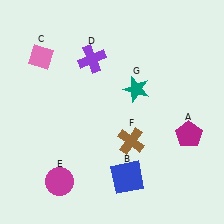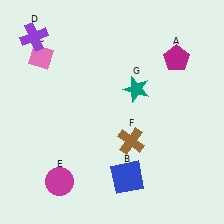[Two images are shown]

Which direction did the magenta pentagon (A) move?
The magenta pentagon (A) moved up.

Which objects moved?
The objects that moved are: the magenta pentagon (A), the purple cross (D).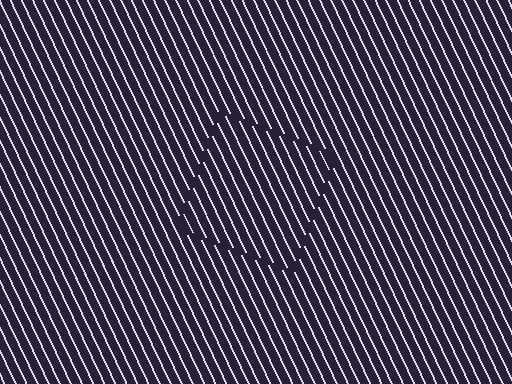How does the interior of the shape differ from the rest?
The interior of the shape contains the same grating, shifted by half a period — the contour is defined by the phase discontinuity where line-ends from the inner and outer gratings abut.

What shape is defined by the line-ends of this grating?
An illusory square. The interior of the shape contains the same grating, shifted by half a period — the contour is defined by the phase discontinuity where line-ends from the inner and outer gratings abut.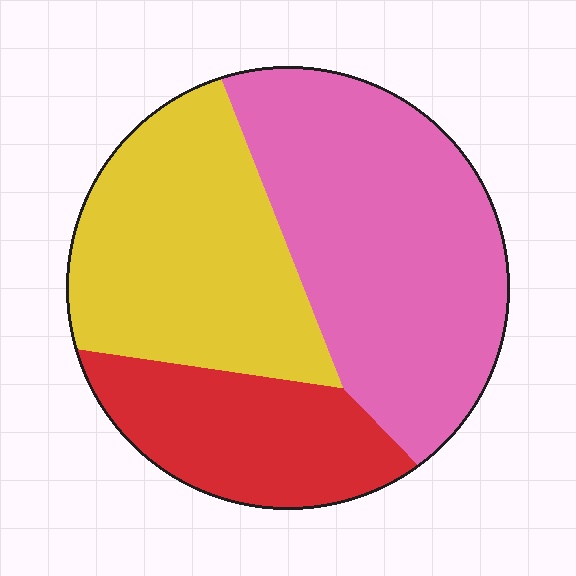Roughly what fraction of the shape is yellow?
Yellow covers 34% of the shape.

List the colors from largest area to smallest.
From largest to smallest: pink, yellow, red.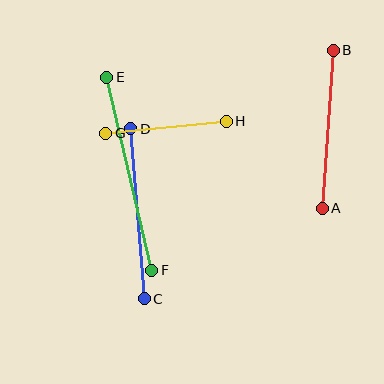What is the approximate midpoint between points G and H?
The midpoint is at approximately (166, 127) pixels.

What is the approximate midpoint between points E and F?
The midpoint is at approximately (129, 174) pixels.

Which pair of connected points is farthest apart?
Points E and F are farthest apart.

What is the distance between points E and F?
The distance is approximately 198 pixels.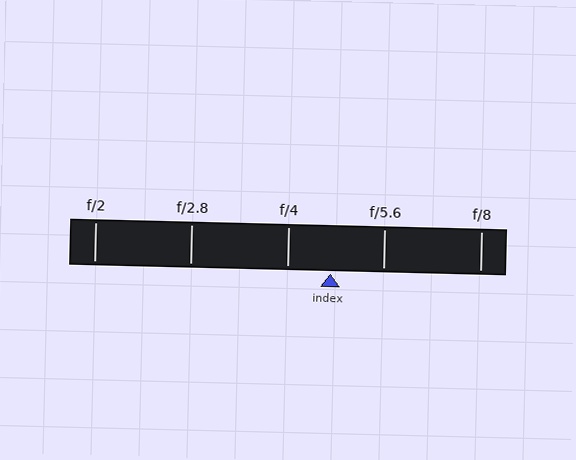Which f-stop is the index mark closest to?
The index mark is closest to f/4.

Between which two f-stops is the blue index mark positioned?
The index mark is between f/4 and f/5.6.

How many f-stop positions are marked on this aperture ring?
There are 5 f-stop positions marked.